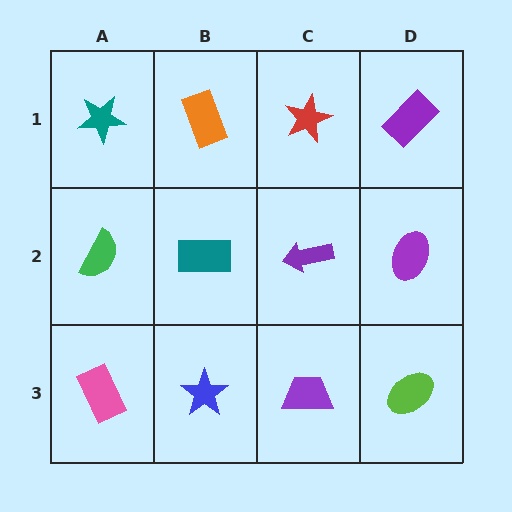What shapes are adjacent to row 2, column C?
A red star (row 1, column C), a purple trapezoid (row 3, column C), a teal rectangle (row 2, column B), a purple ellipse (row 2, column D).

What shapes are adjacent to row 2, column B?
An orange rectangle (row 1, column B), a blue star (row 3, column B), a green semicircle (row 2, column A), a purple arrow (row 2, column C).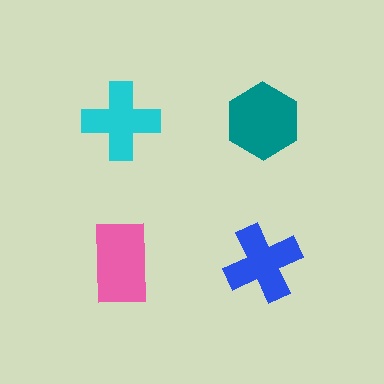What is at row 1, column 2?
A teal hexagon.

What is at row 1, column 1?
A cyan cross.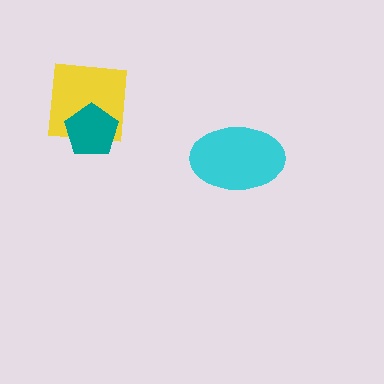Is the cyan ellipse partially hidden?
No, no other shape covers it.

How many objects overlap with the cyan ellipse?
0 objects overlap with the cyan ellipse.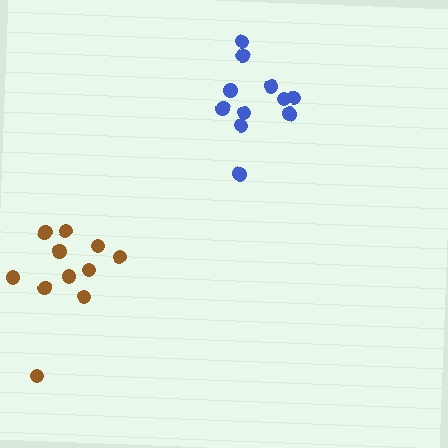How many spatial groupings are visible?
There are 2 spatial groupings.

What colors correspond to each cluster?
The clusters are colored: brown, blue.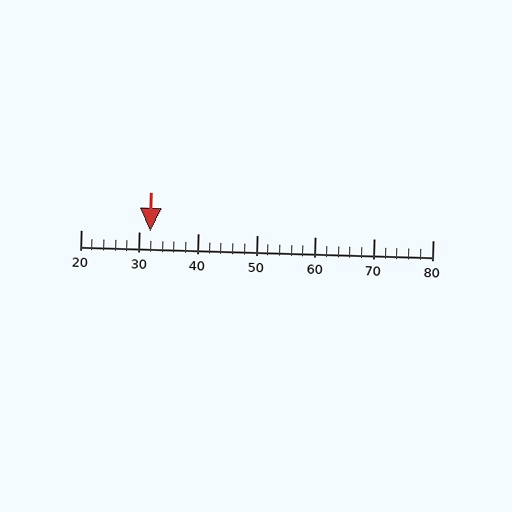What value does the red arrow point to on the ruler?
The red arrow points to approximately 32.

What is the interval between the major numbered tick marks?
The major tick marks are spaced 10 units apart.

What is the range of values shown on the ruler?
The ruler shows values from 20 to 80.